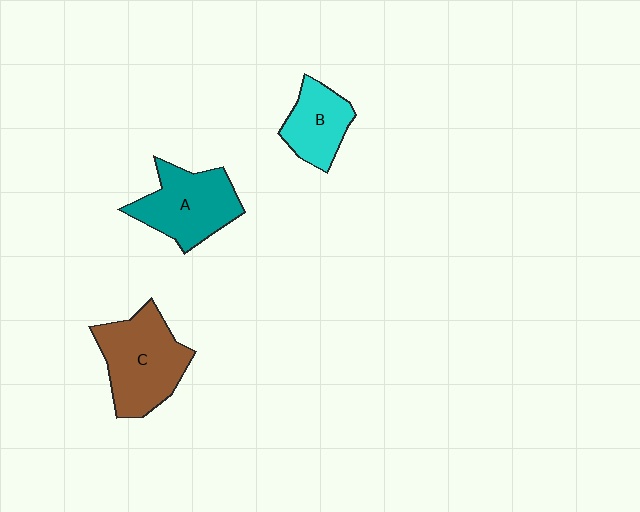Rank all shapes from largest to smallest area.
From largest to smallest: C (brown), A (teal), B (cyan).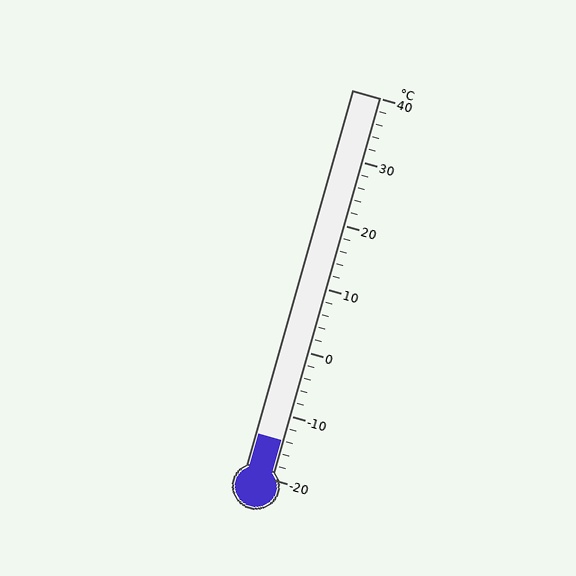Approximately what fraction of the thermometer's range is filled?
The thermometer is filled to approximately 10% of its range.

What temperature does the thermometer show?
The thermometer shows approximately -14°C.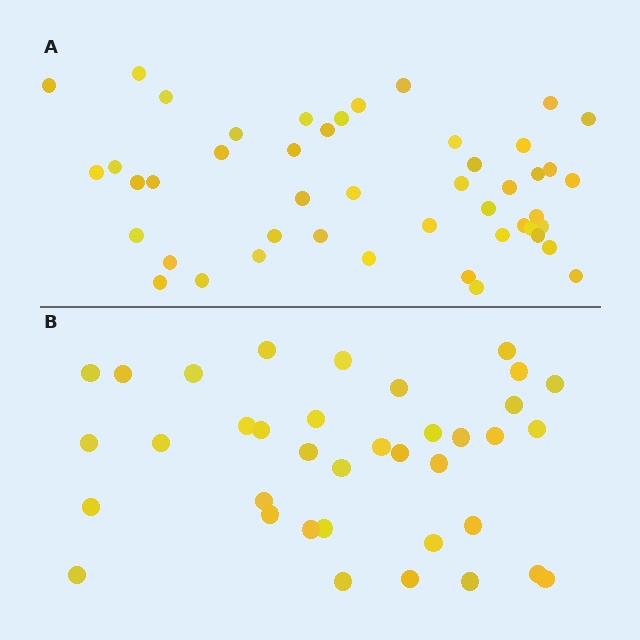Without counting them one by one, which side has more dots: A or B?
Region A (the top region) has more dots.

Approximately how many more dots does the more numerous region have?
Region A has roughly 10 or so more dots than region B.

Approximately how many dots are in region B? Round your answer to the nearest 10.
About 40 dots. (The exact count is 37, which rounds to 40.)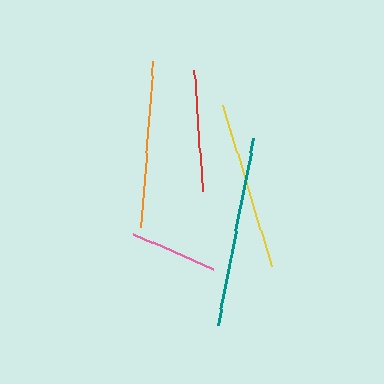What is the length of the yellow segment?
The yellow segment is approximately 169 pixels long.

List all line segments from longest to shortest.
From longest to shortest: teal, yellow, orange, red, pink.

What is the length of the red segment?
The red segment is approximately 122 pixels long.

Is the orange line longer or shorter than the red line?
The orange line is longer than the red line.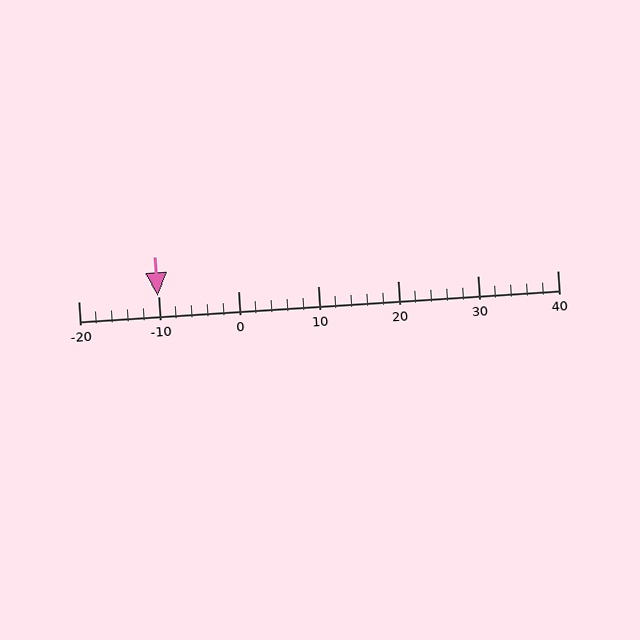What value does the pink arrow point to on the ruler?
The pink arrow points to approximately -10.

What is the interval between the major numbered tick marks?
The major tick marks are spaced 10 units apart.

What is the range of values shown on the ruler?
The ruler shows values from -20 to 40.